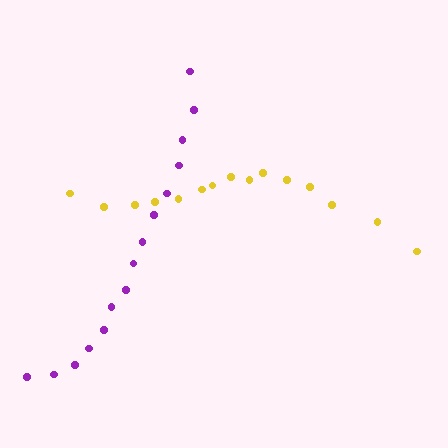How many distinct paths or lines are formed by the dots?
There are 2 distinct paths.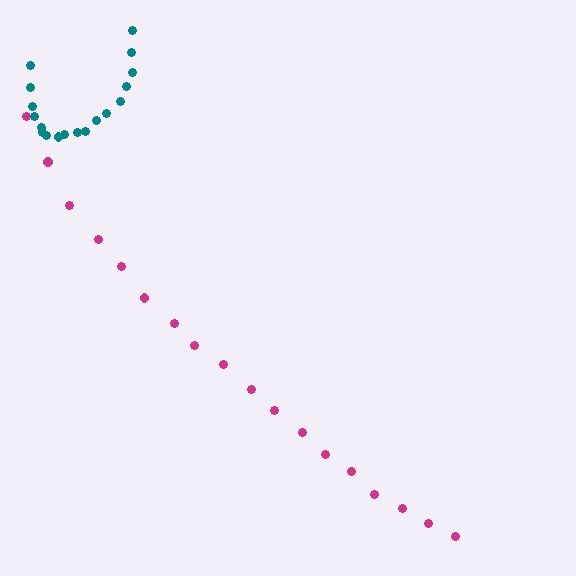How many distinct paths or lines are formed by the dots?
There are 2 distinct paths.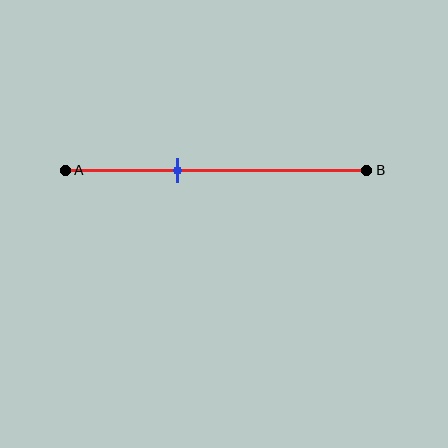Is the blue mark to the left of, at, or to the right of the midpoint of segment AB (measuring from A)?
The blue mark is to the left of the midpoint of segment AB.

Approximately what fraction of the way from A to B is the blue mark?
The blue mark is approximately 35% of the way from A to B.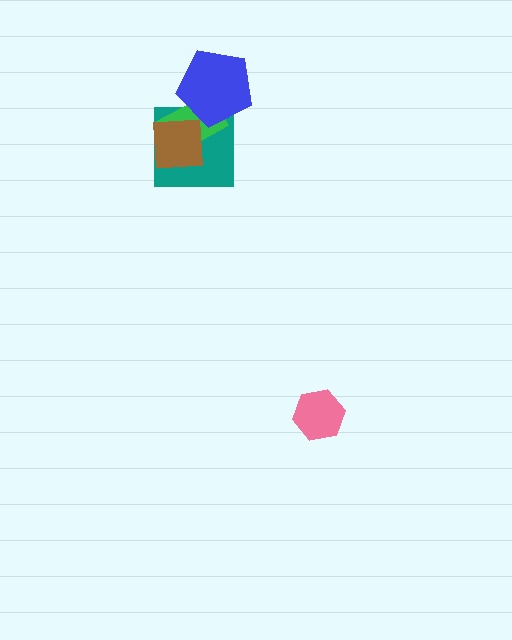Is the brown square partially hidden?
No, no other shape covers it.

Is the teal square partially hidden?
Yes, it is partially covered by another shape.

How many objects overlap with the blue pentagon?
2 objects overlap with the blue pentagon.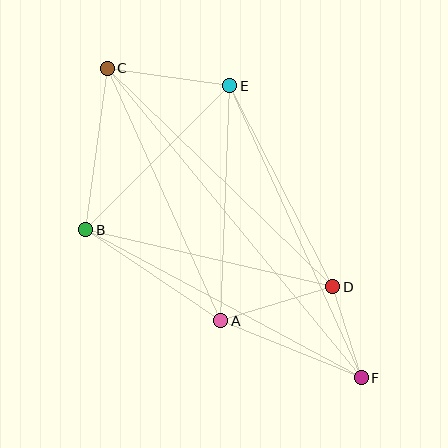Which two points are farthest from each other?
Points C and F are farthest from each other.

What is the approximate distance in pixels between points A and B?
The distance between A and B is approximately 163 pixels.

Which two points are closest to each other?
Points D and F are closest to each other.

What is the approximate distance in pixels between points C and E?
The distance between C and E is approximately 124 pixels.